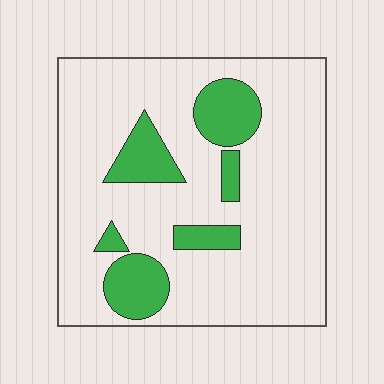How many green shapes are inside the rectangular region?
6.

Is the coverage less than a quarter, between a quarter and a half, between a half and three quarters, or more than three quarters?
Less than a quarter.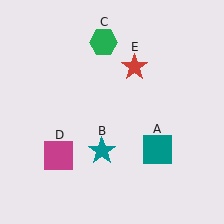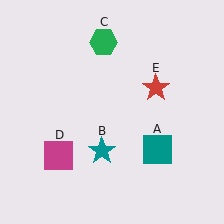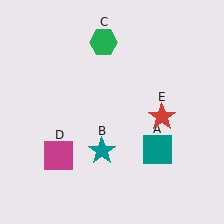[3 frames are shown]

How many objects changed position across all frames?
1 object changed position: red star (object E).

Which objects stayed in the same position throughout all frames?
Teal square (object A) and teal star (object B) and green hexagon (object C) and magenta square (object D) remained stationary.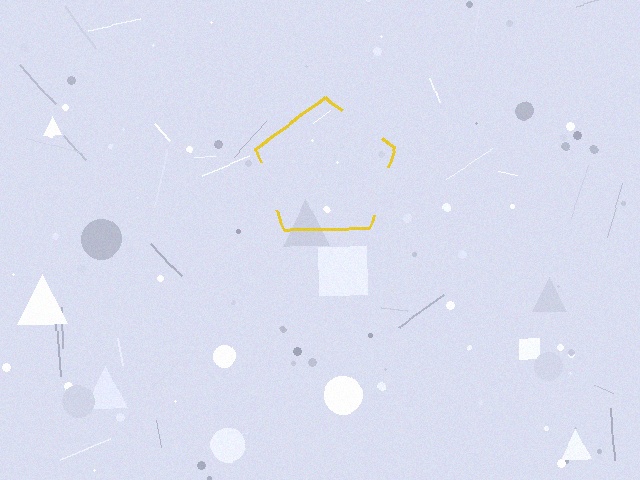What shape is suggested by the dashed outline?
The dashed outline suggests a pentagon.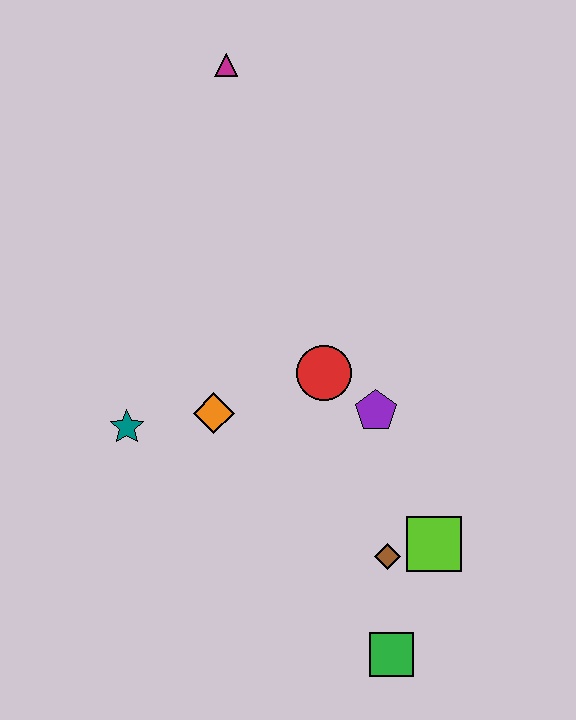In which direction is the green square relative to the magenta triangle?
The green square is below the magenta triangle.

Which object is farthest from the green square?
The magenta triangle is farthest from the green square.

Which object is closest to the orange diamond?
The teal star is closest to the orange diamond.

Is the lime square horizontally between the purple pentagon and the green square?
No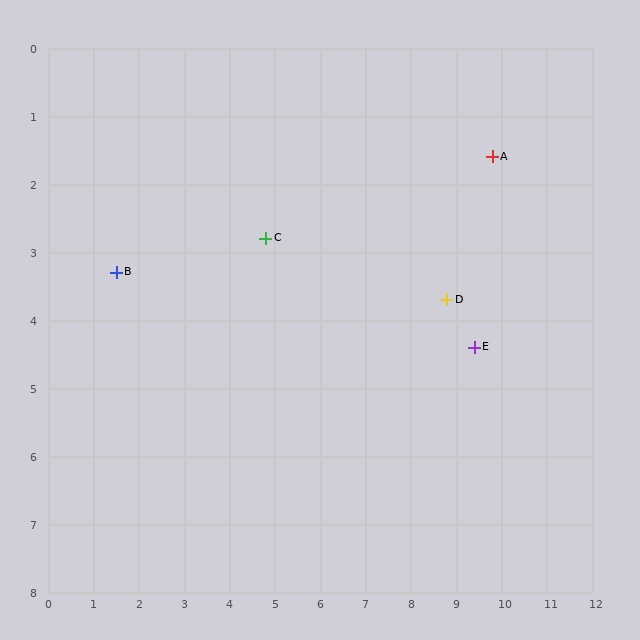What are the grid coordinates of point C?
Point C is at approximately (4.8, 2.8).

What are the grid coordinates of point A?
Point A is at approximately (9.8, 1.6).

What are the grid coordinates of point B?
Point B is at approximately (1.5, 3.3).